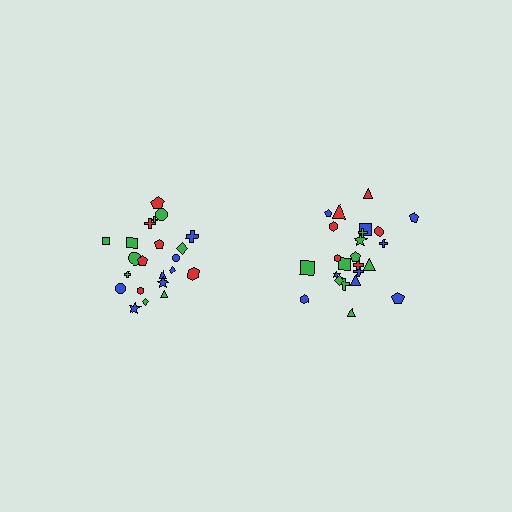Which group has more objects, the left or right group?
The right group.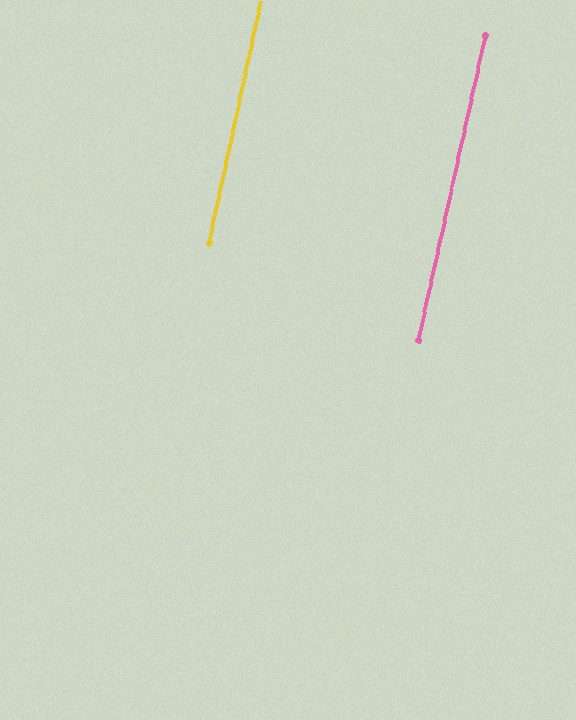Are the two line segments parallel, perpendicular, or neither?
Parallel — their directions differ by only 0.5°.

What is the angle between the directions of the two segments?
Approximately 0 degrees.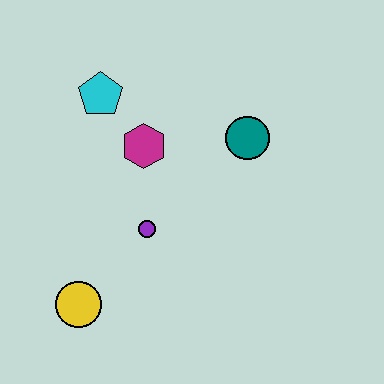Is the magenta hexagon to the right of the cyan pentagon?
Yes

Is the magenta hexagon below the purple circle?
No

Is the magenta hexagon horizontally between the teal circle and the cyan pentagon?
Yes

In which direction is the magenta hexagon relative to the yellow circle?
The magenta hexagon is above the yellow circle.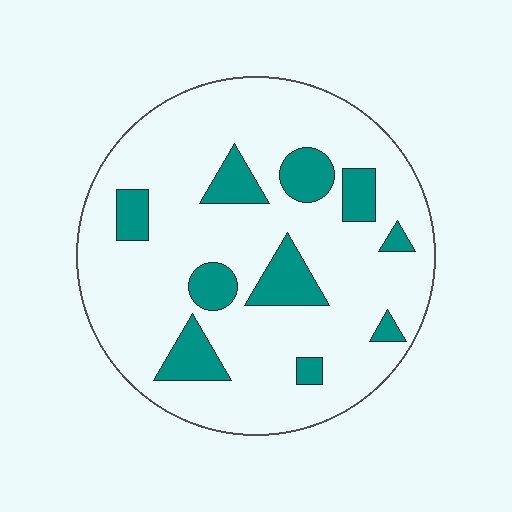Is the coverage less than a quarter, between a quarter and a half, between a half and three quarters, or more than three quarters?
Less than a quarter.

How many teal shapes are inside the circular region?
10.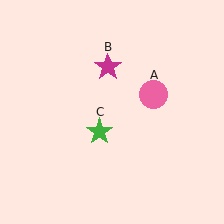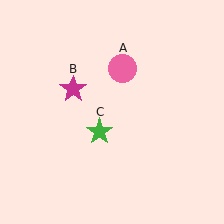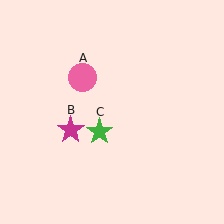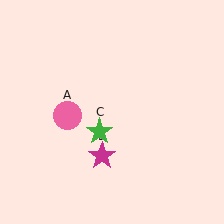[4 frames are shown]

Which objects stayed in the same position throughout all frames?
Green star (object C) remained stationary.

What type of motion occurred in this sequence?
The pink circle (object A), magenta star (object B) rotated counterclockwise around the center of the scene.